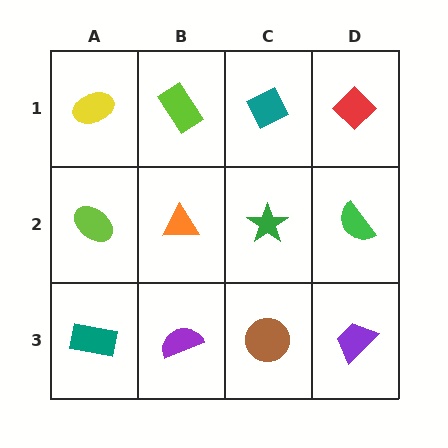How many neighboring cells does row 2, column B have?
4.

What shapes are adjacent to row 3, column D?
A green semicircle (row 2, column D), a brown circle (row 3, column C).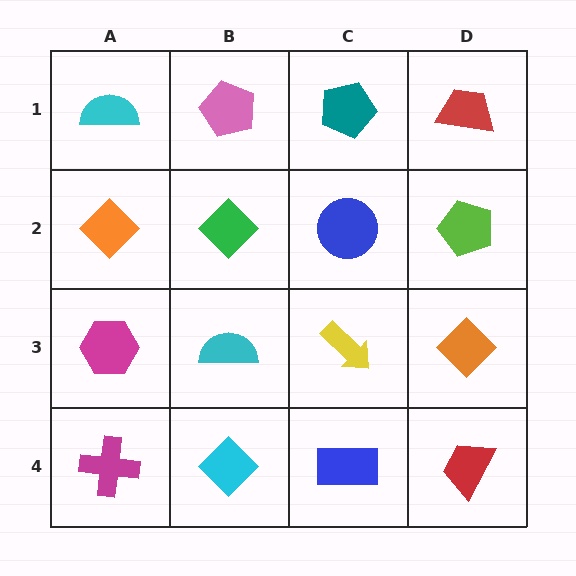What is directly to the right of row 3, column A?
A cyan semicircle.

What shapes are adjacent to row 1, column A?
An orange diamond (row 2, column A), a pink pentagon (row 1, column B).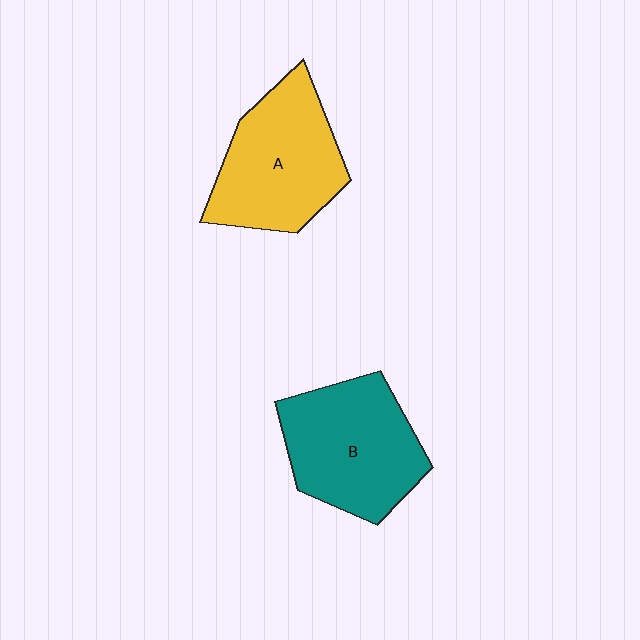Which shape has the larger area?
Shape B (teal).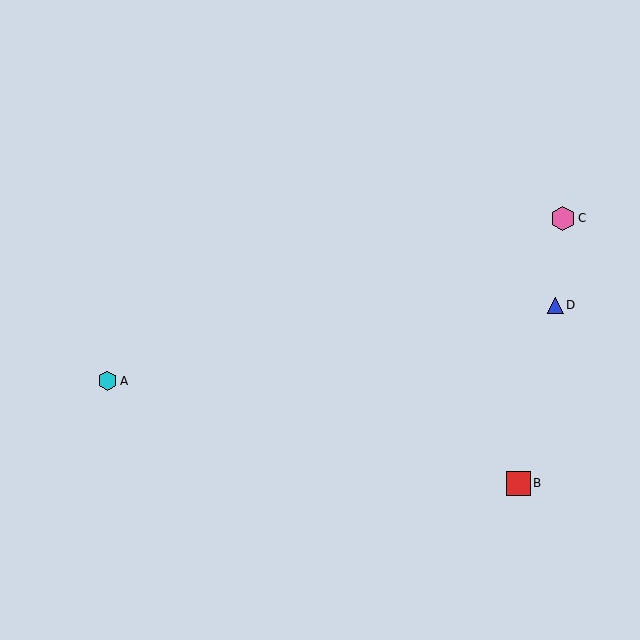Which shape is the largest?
The pink hexagon (labeled C) is the largest.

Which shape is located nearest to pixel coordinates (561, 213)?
The pink hexagon (labeled C) at (563, 218) is nearest to that location.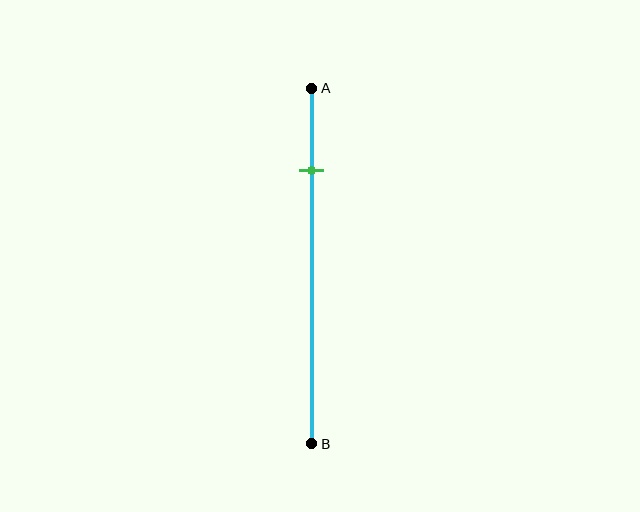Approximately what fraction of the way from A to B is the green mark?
The green mark is approximately 25% of the way from A to B.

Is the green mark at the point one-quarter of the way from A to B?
Yes, the mark is approximately at the one-quarter point.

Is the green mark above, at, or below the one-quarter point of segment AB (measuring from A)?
The green mark is approximately at the one-quarter point of segment AB.